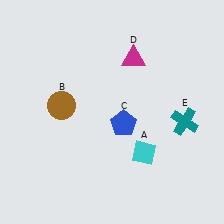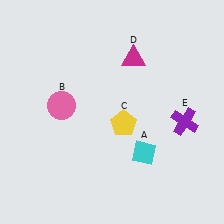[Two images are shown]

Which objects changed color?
B changed from brown to pink. C changed from blue to yellow. E changed from teal to purple.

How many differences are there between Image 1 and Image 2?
There are 3 differences between the two images.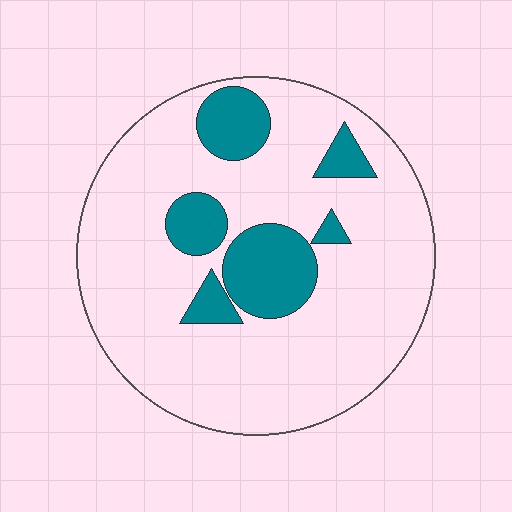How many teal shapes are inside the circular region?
6.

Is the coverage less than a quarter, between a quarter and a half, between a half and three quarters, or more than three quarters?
Less than a quarter.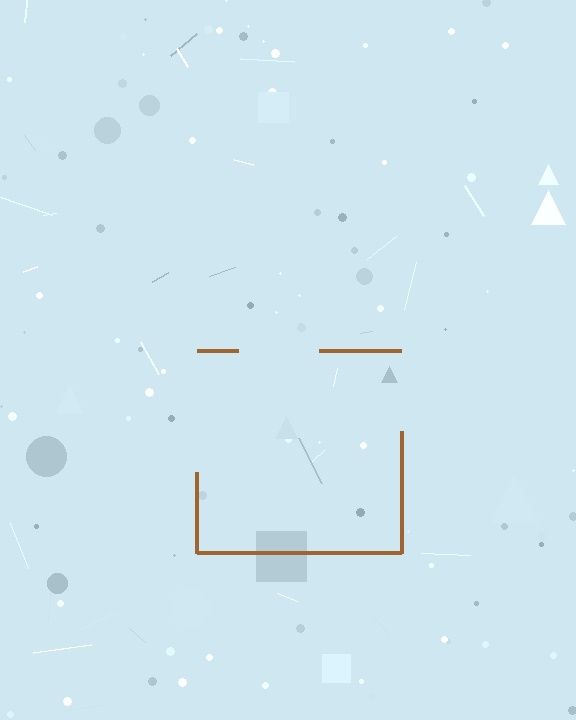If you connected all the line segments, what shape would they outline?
They would outline a square.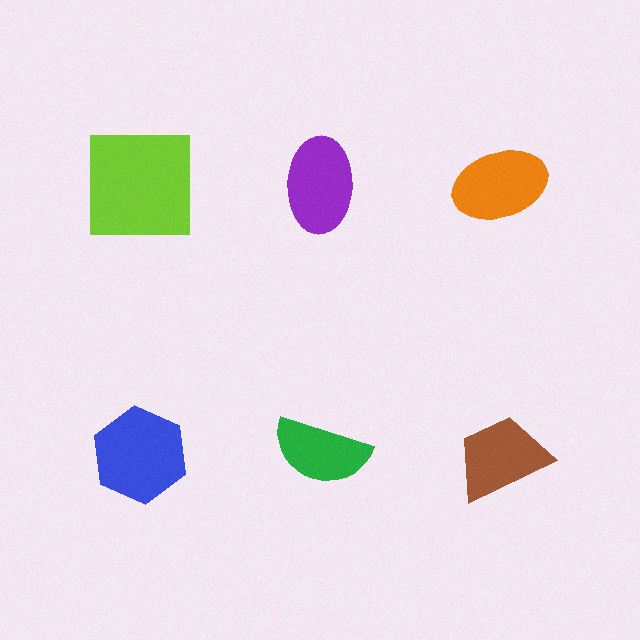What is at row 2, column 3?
A brown trapezoid.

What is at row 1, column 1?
A lime square.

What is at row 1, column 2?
A purple ellipse.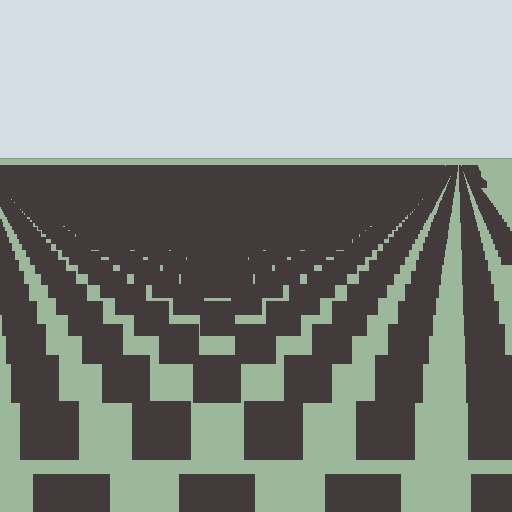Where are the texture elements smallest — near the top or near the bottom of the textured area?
Near the top.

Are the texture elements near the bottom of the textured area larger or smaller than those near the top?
Larger. Near the bottom, elements are closer to the viewer and appear at a bigger on-screen size.